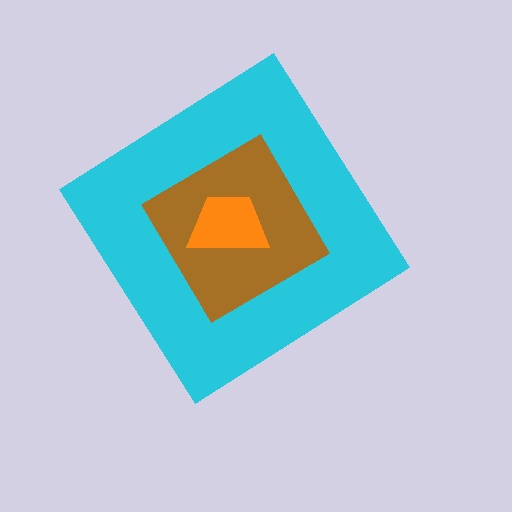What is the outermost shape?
The cyan diamond.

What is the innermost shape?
The orange trapezoid.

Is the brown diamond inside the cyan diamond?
Yes.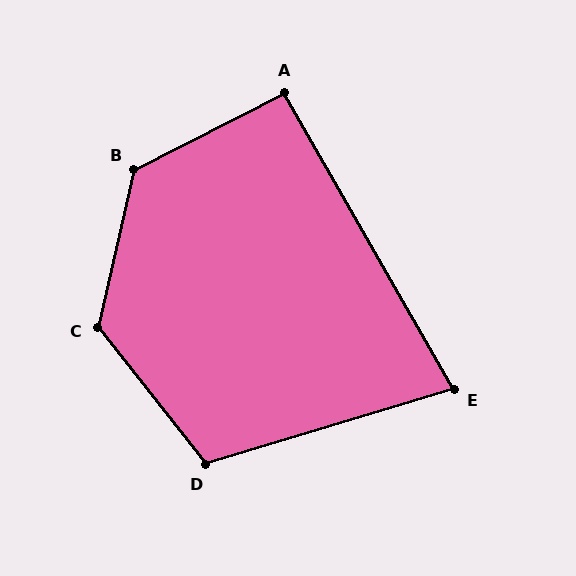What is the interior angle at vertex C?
Approximately 129 degrees (obtuse).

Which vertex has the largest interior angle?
B, at approximately 130 degrees.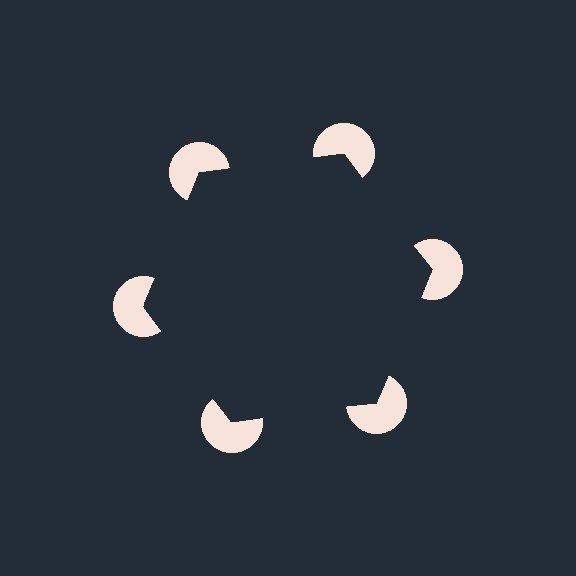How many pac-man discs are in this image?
There are 6 — one at each vertex of the illusory hexagon.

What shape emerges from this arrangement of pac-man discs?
An illusory hexagon — its edges are inferred from the aligned wedge cuts in the pac-man discs, not physically drawn.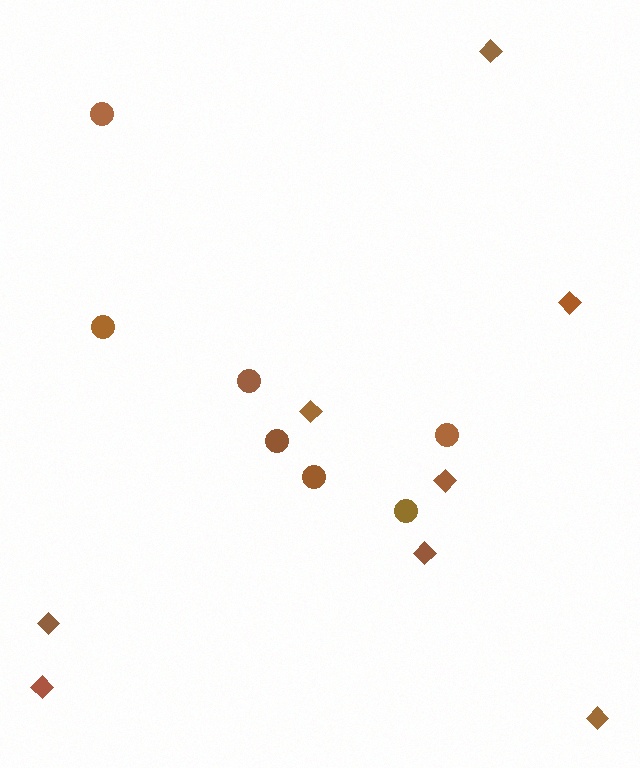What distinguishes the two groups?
There are 2 groups: one group of diamonds (8) and one group of circles (7).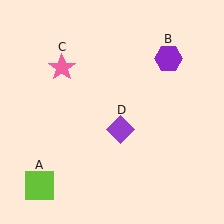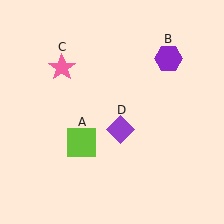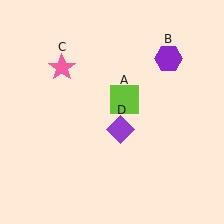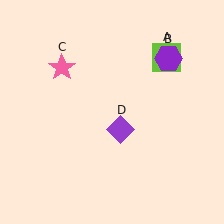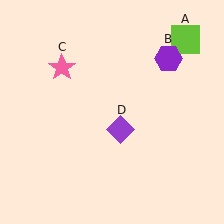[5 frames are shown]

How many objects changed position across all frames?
1 object changed position: lime square (object A).